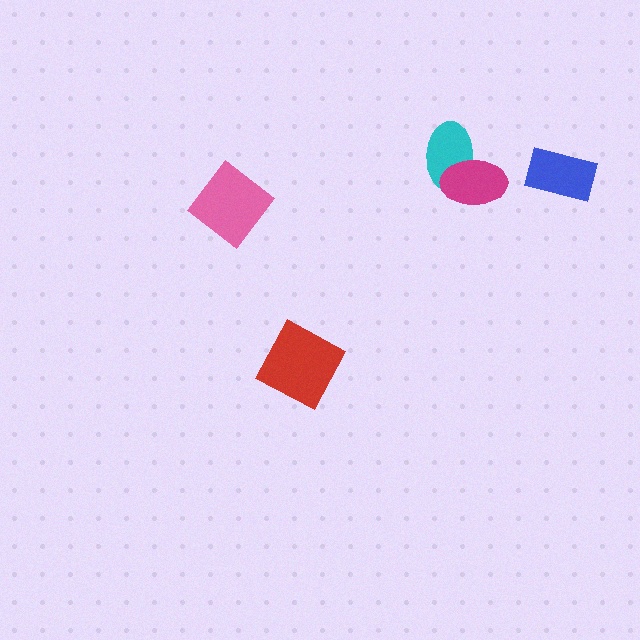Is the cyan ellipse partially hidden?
Yes, it is partially covered by another shape.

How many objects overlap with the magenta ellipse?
1 object overlaps with the magenta ellipse.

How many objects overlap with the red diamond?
0 objects overlap with the red diamond.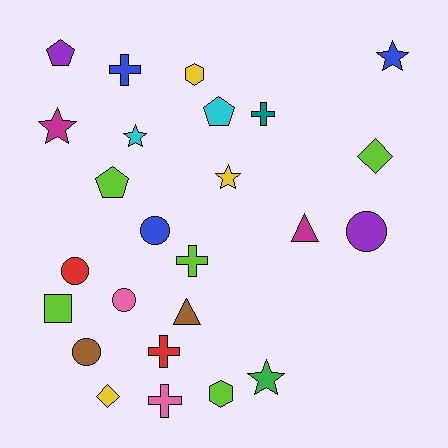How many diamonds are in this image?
There are 2 diamonds.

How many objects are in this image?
There are 25 objects.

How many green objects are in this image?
There is 1 green object.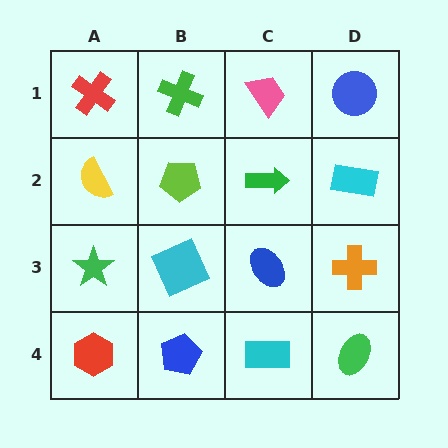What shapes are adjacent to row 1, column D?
A cyan rectangle (row 2, column D), a pink trapezoid (row 1, column C).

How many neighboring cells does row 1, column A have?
2.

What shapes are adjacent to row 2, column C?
A pink trapezoid (row 1, column C), a blue ellipse (row 3, column C), a lime pentagon (row 2, column B), a cyan rectangle (row 2, column D).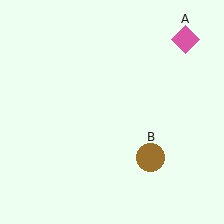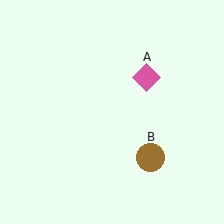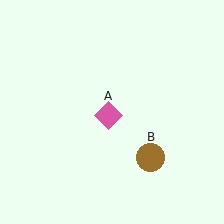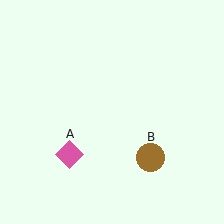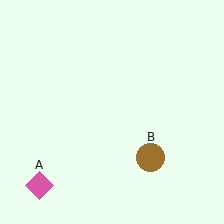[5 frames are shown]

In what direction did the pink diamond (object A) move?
The pink diamond (object A) moved down and to the left.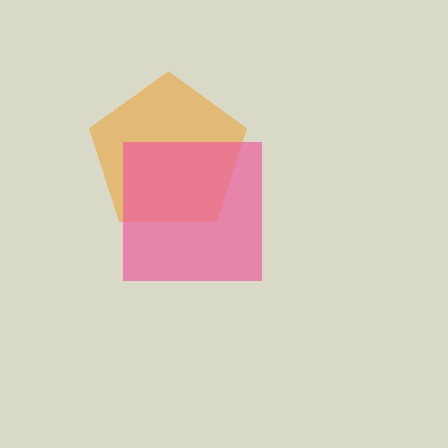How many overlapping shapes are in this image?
There are 2 overlapping shapes in the image.